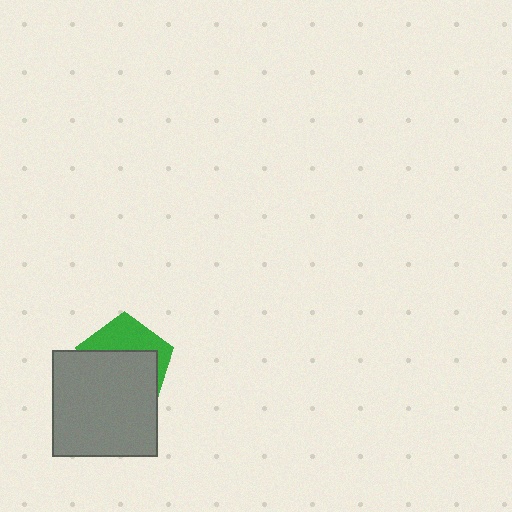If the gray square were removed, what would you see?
You would see the complete green pentagon.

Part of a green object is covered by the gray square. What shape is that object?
It is a pentagon.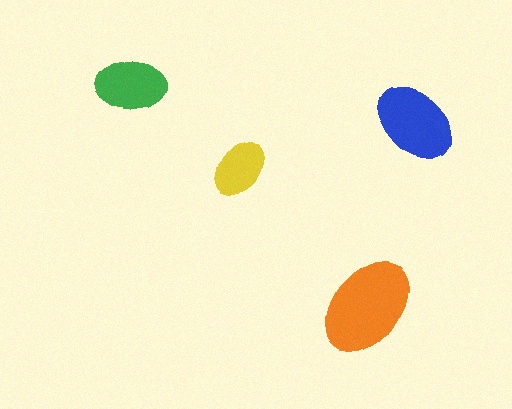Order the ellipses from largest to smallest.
the orange one, the blue one, the green one, the yellow one.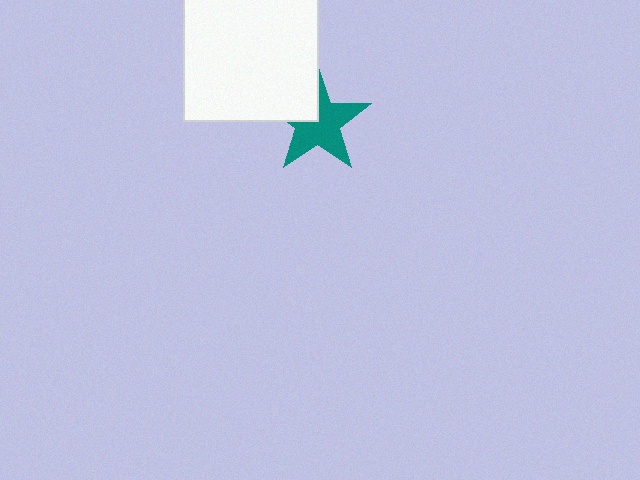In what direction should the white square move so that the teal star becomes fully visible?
The white square should move toward the upper-left. That is the shortest direction to clear the overlap and leave the teal star fully visible.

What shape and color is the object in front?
The object in front is a white square.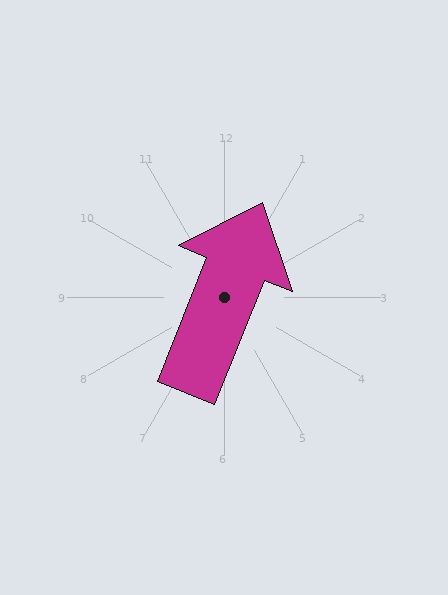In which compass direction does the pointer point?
North.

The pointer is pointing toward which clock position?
Roughly 1 o'clock.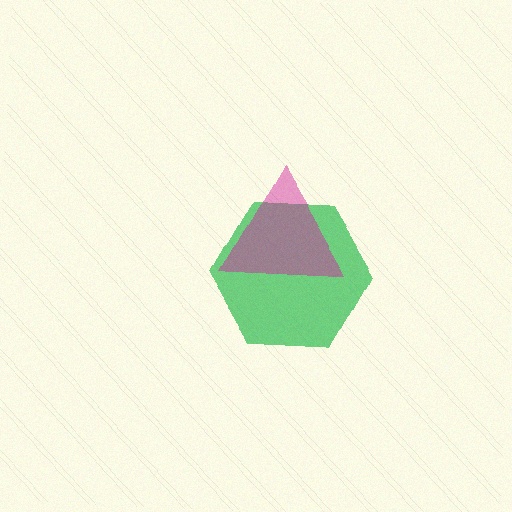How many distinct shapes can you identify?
There are 2 distinct shapes: a green hexagon, a magenta triangle.